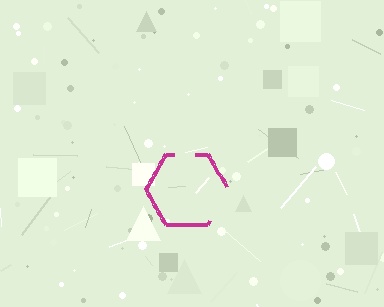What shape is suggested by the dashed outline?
The dashed outline suggests a hexagon.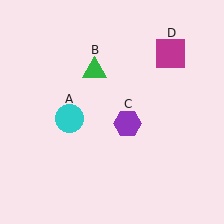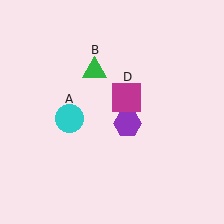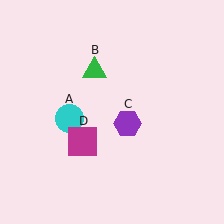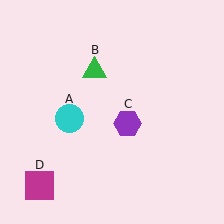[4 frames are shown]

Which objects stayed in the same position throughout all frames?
Cyan circle (object A) and green triangle (object B) and purple hexagon (object C) remained stationary.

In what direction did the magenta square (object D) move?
The magenta square (object D) moved down and to the left.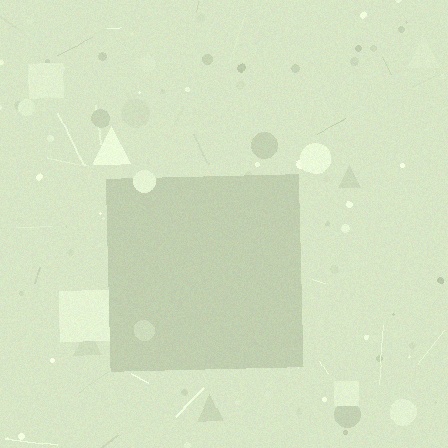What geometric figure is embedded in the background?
A square is embedded in the background.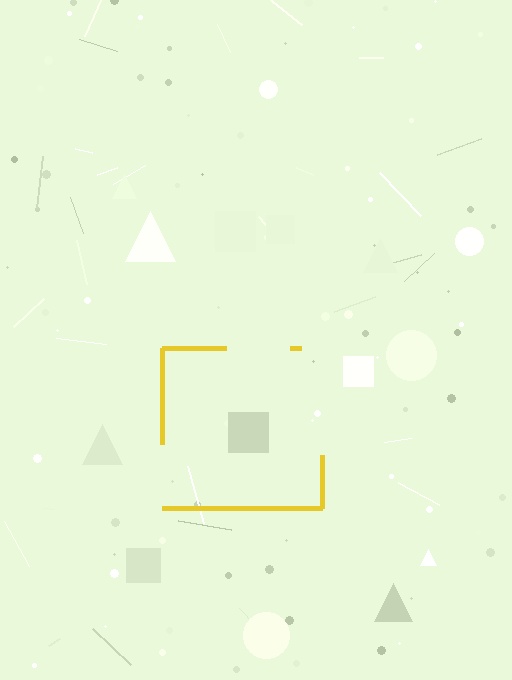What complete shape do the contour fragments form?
The contour fragments form a square.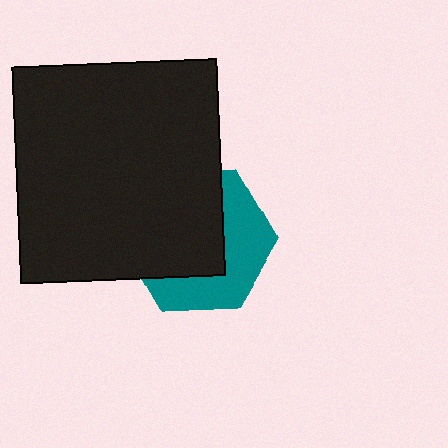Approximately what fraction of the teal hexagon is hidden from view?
Roughly 56% of the teal hexagon is hidden behind the black rectangle.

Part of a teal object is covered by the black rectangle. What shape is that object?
It is a hexagon.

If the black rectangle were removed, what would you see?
You would see the complete teal hexagon.